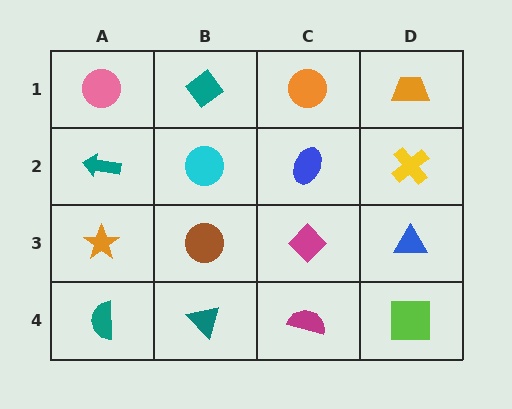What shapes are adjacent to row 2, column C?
An orange circle (row 1, column C), a magenta diamond (row 3, column C), a cyan circle (row 2, column B), a yellow cross (row 2, column D).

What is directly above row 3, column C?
A blue ellipse.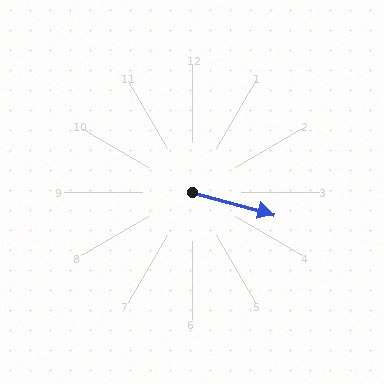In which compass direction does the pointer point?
East.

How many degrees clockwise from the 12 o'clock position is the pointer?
Approximately 105 degrees.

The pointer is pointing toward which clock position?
Roughly 4 o'clock.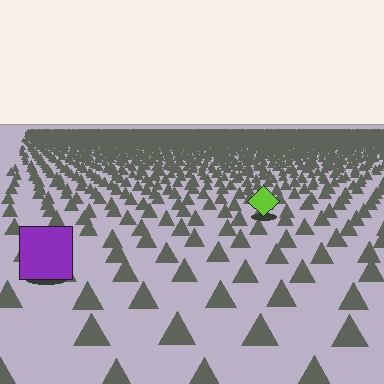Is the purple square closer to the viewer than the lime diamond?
Yes. The purple square is closer — you can tell from the texture gradient: the ground texture is coarser near it.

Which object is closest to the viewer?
The purple square is closest. The texture marks near it are larger and more spread out.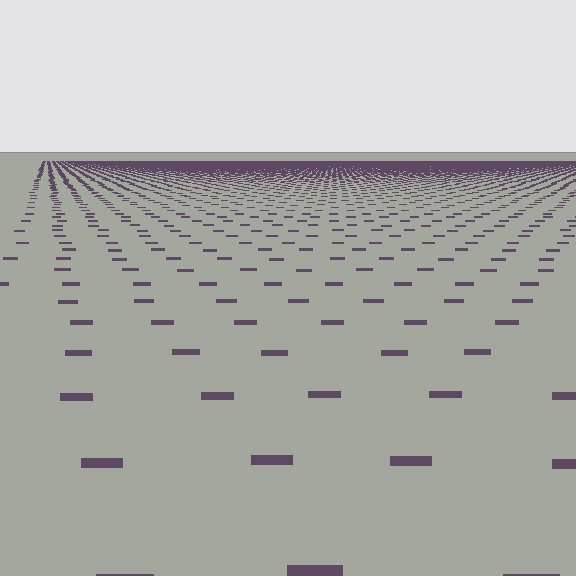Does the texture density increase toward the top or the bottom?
Density increases toward the top.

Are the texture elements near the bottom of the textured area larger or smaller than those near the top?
Larger. Near the bottom, elements are closer to the viewer and appear at a bigger on-screen size.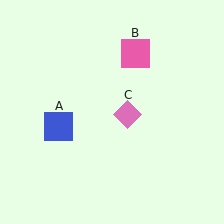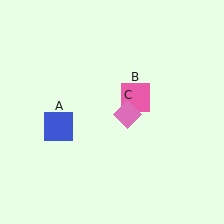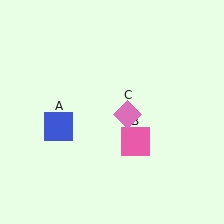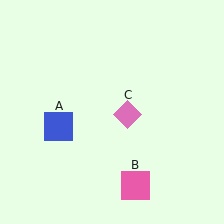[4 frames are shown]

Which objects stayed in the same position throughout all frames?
Blue square (object A) and pink diamond (object C) remained stationary.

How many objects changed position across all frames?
1 object changed position: pink square (object B).